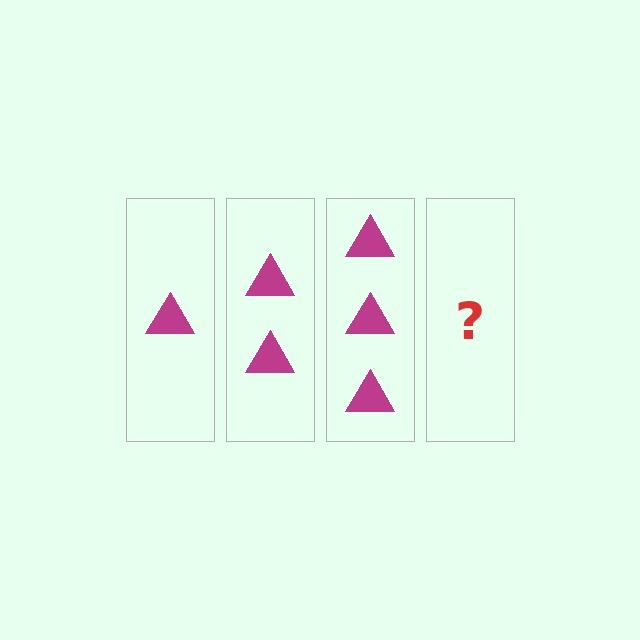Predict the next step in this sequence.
The next step is 4 triangles.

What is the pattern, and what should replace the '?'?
The pattern is that each step adds one more triangle. The '?' should be 4 triangles.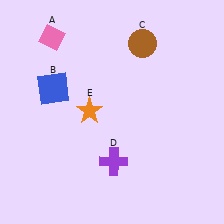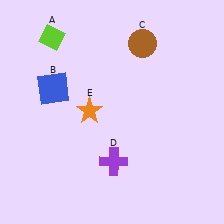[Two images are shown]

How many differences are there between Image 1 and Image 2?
There is 1 difference between the two images.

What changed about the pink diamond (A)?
In Image 1, A is pink. In Image 2, it changed to lime.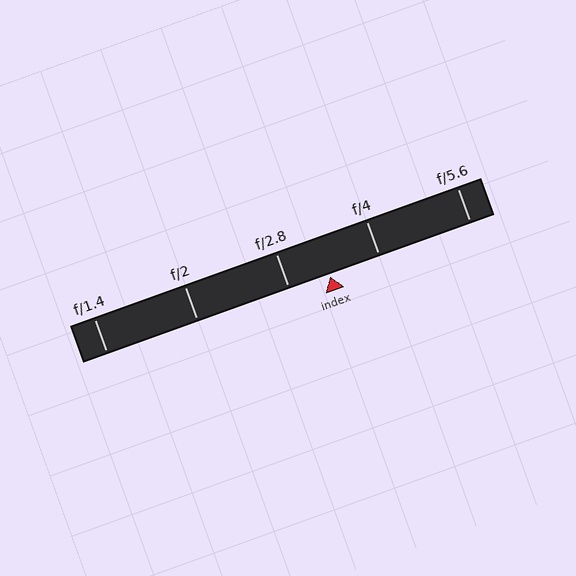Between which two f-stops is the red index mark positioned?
The index mark is between f/2.8 and f/4.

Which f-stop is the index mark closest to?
The index mark is closest to f/2.8.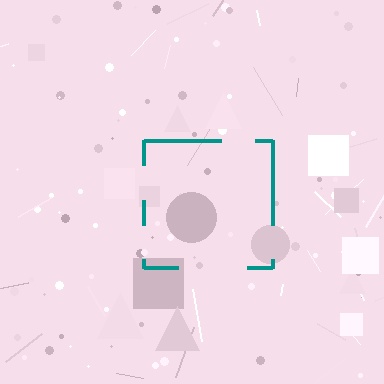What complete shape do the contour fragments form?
The contour fragments form a square.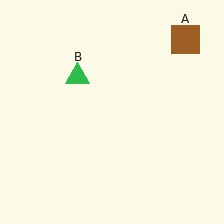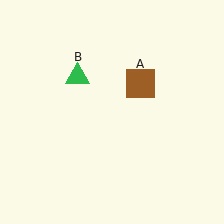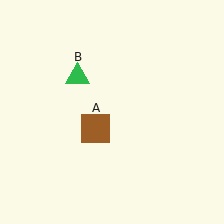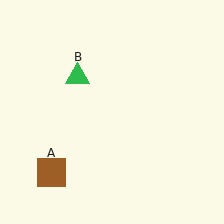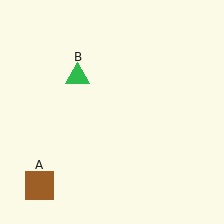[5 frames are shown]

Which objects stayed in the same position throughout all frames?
Green triangle (object B) remained stationary.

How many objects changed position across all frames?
1 object changed position: brown square (object A).